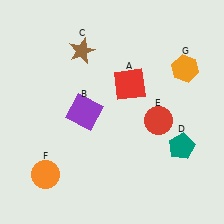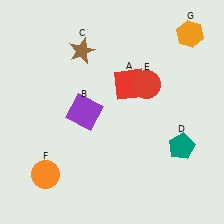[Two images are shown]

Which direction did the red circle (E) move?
The red circle (E) moved up.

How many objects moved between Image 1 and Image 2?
2 objects moved between the two images.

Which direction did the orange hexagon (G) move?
The orange hexagon (G) moved up.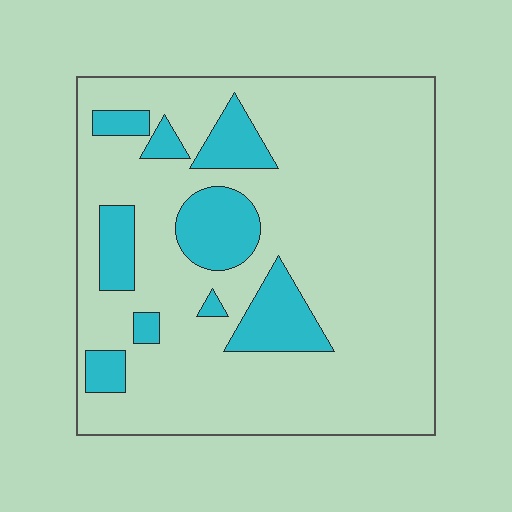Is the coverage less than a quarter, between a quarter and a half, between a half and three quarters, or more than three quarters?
Less than a quarter.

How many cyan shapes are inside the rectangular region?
9.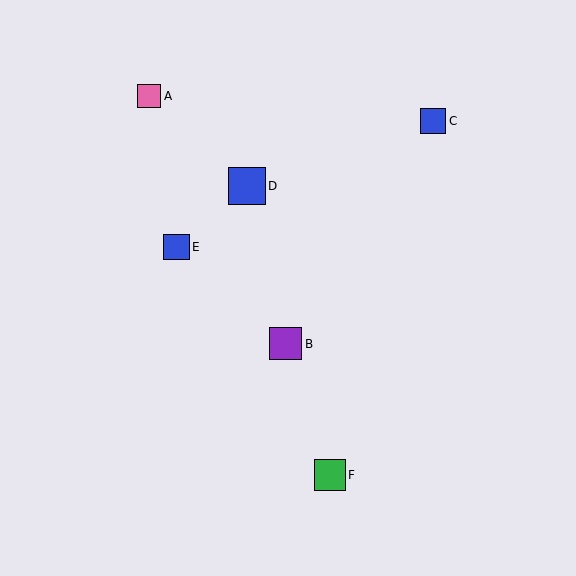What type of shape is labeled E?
Shape E is a blue square.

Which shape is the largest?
The blue square (labeled D) is the largest.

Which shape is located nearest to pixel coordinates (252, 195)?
The blue square (labeled D) at (247, 186) is nearest to that location.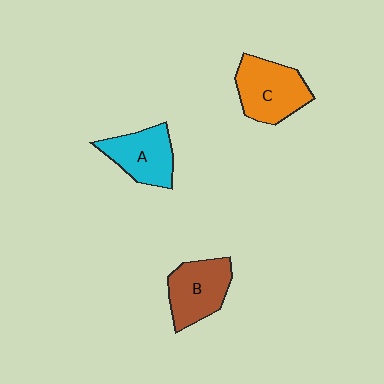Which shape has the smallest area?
Shape A (cyan).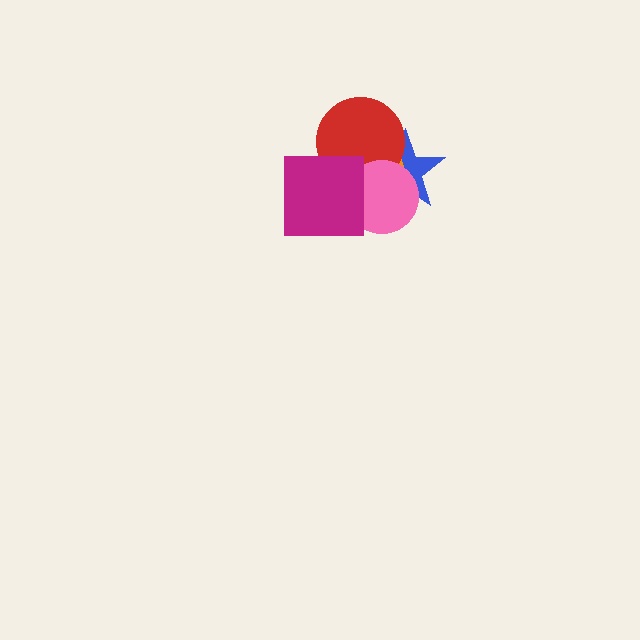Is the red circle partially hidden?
Yes, it is partially covered by another shape.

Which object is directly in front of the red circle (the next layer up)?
The pink circle is directly in front of the red circle.